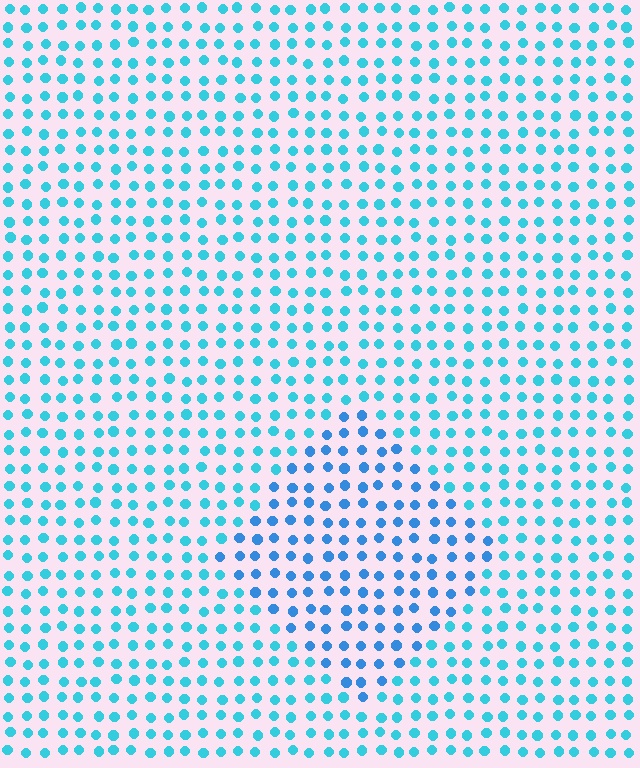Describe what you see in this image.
The image is filled with small cyan elements in a uniform arrangement. A diamond-shaped region is visible where the elements are tinted to a slightly different hue, forming a subtle color boundary.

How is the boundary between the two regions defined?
The boundary is defined purely by a slight shift in hue (about 24 degrees). Spacing, size, and orientation are identical on both sides.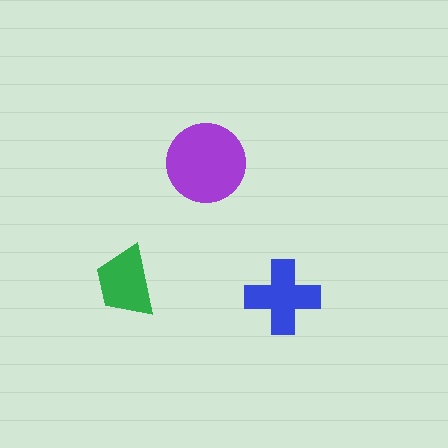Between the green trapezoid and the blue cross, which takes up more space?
The blue cross.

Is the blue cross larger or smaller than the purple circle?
Smaller.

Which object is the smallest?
The green trapezoid.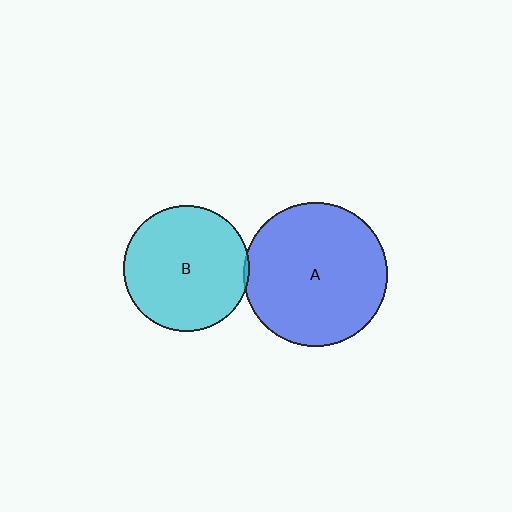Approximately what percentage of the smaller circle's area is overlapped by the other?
Approximately 5%.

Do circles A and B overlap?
Yes.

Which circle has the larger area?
Circle A (blue).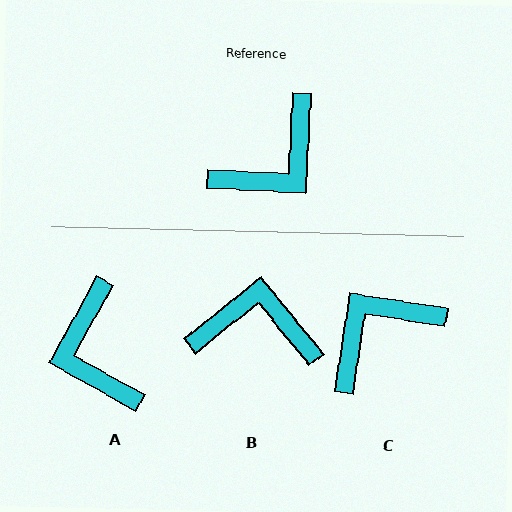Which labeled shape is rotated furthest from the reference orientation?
C, about 174 degrees away.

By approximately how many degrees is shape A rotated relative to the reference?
Approximately 116 degrees clockwise.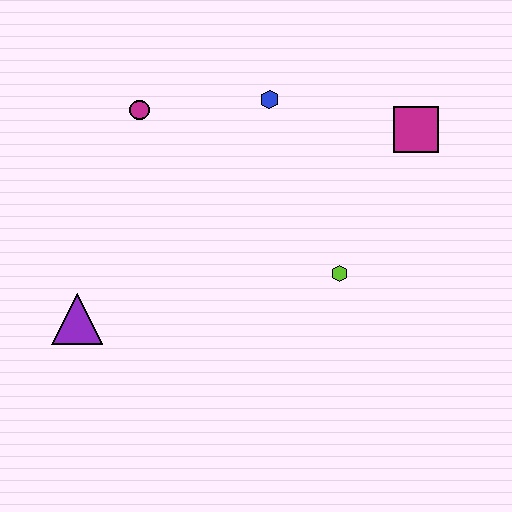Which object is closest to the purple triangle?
The magenta circle is closest to the purple triangle.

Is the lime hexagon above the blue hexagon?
No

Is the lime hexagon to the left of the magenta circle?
No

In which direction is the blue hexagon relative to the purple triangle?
The blue hexagon is above the purple triangle.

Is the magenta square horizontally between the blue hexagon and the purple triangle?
No